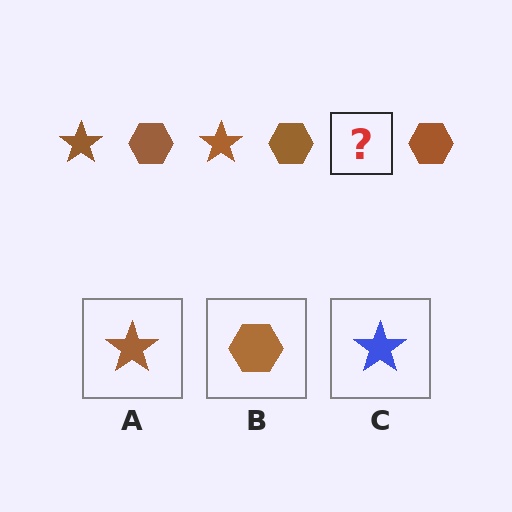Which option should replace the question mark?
Option A.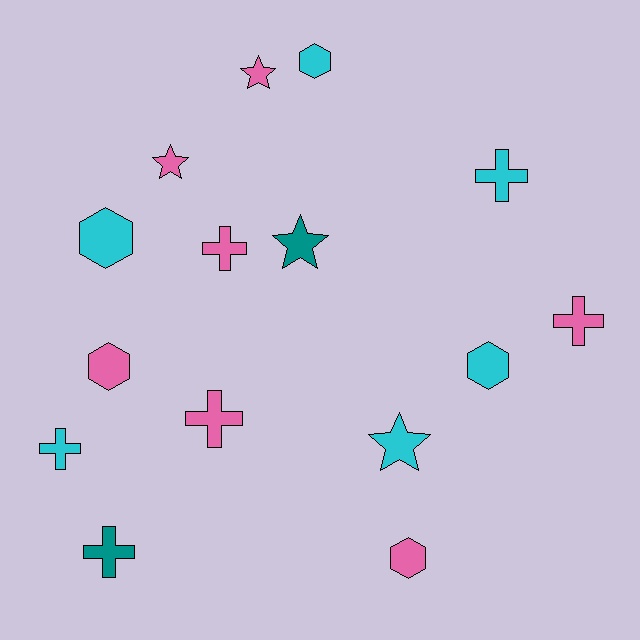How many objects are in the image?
There are 15 objects.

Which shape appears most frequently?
Cross, with 6 objects.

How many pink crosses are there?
There are 3 pink crosses.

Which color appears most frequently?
Pink, with 7 objects.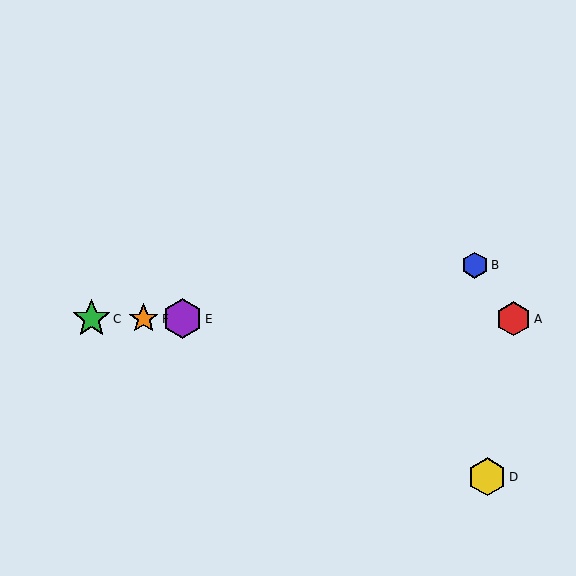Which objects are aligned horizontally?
Objects A, C, E, F are aligned horizontally.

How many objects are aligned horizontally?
4 objects (A, C, E, F) are aligned horizontally.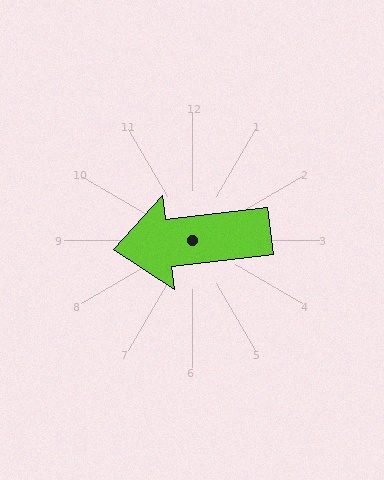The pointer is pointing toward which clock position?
Roughly 9 o'clock.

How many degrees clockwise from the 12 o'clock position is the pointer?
Approximately 263 degrees.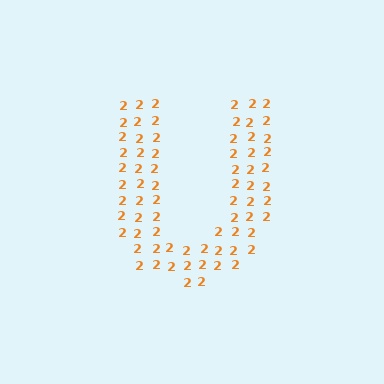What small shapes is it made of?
It is made of small digit 2's.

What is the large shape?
The large shape is the letter U.